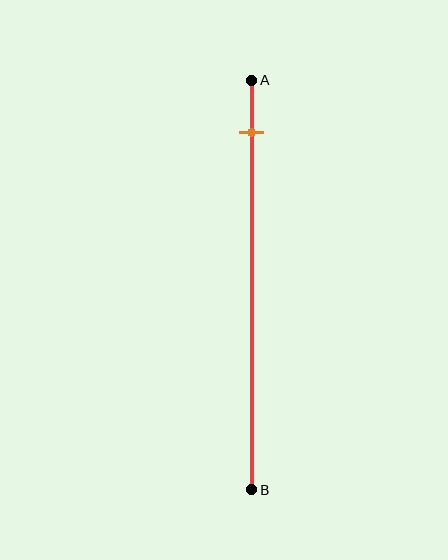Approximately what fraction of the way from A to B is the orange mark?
The orange mark is approximately 15% of the way from A to B.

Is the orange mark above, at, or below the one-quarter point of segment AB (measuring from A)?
The orange mark is above the one-quarter point of segment AB.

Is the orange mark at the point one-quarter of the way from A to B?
No, the mark is at about 15% from A, not at the 25% one-quarter point.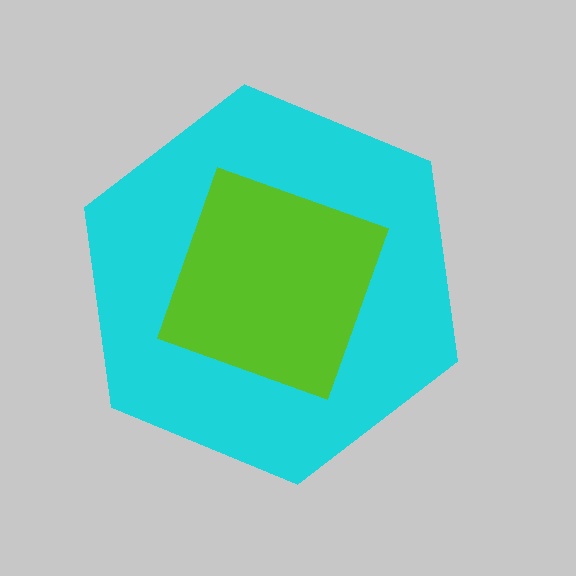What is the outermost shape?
The cyan hexagon.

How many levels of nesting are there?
2.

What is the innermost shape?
The lime diamond.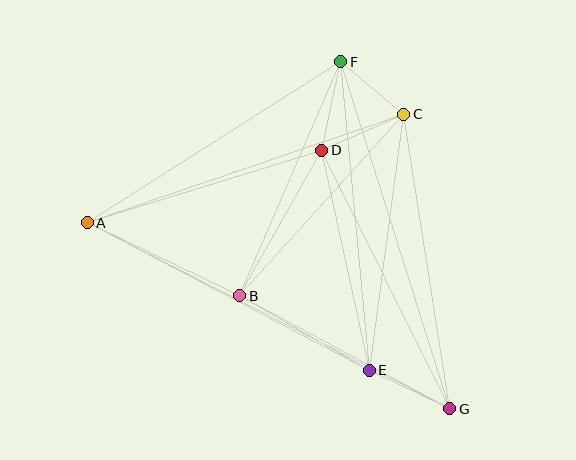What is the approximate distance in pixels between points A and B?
The distance between A and B is approximately 169 pixels.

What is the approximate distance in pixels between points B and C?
The distance between B and C is approximately 245 pixels.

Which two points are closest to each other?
Points C and F are closest to each other.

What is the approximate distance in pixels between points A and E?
The distance between A and E is approximately 318 pixels.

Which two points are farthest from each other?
Points A and G are farthest from each other.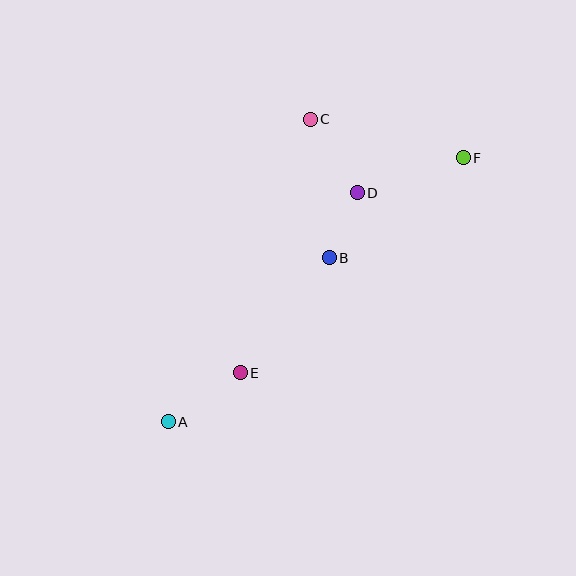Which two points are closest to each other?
Points B and D are closest to each other.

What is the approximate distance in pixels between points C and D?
The distance between C and D is approximately 88 pixels.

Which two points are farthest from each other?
Points A and F are farthest from each other.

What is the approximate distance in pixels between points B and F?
The distance between B and F is approximately 167 pixels.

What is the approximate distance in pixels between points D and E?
The distance between D and E is approximately 215 pixels.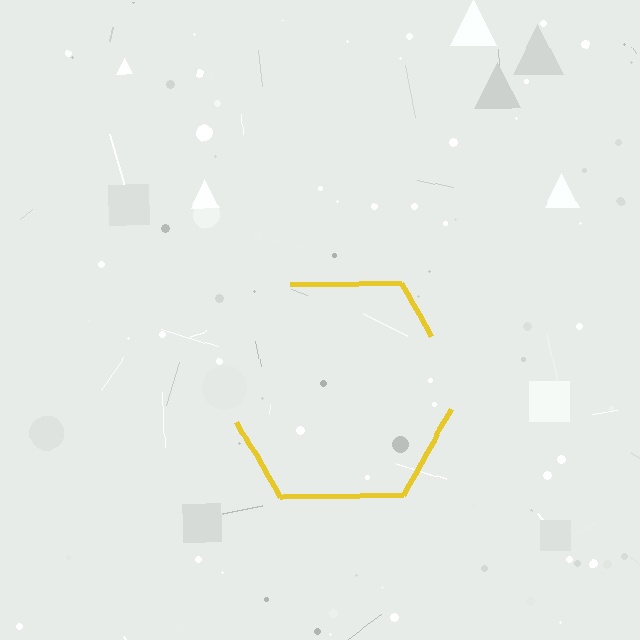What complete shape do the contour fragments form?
The contour fragments form a hexagon.